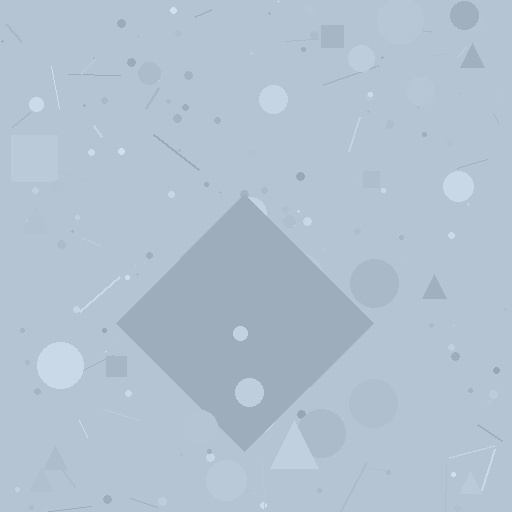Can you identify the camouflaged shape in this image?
The camouflaged shape is a diamond.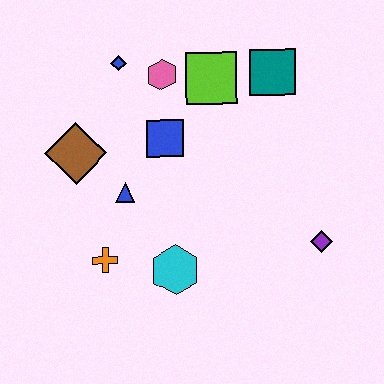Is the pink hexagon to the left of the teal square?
Yes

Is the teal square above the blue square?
Yes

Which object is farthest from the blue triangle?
The purple diamond is farthest from the blue triangle.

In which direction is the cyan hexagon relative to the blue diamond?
The cyan hexagon is below the blue diamond.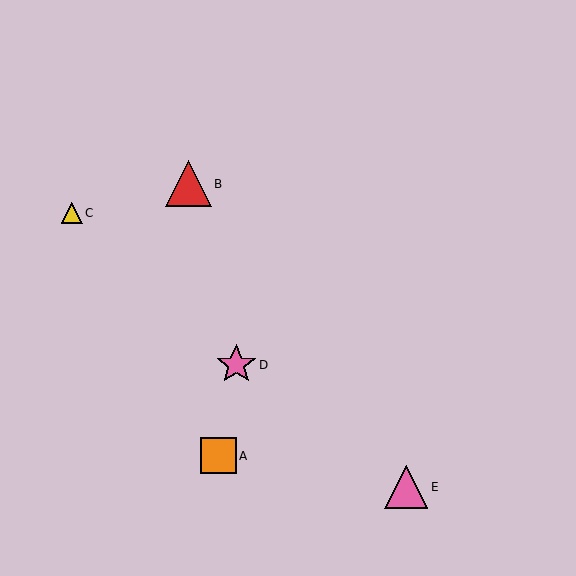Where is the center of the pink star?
The center of the pink star is at (236, 365).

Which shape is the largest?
The red triangle (labeled B) is the largest.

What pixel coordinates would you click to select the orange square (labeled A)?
Click at (219, 456) to select the orange square A.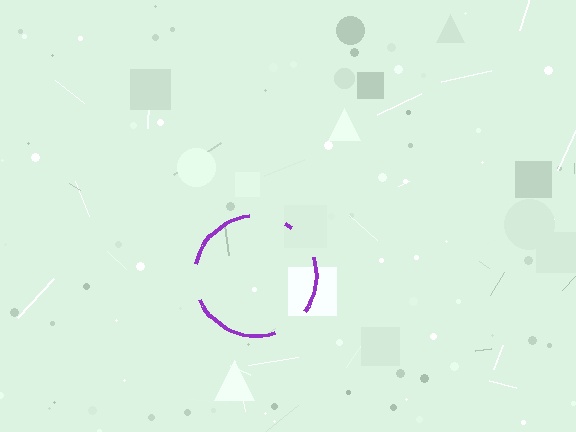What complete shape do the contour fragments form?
The contour fragments form a circle.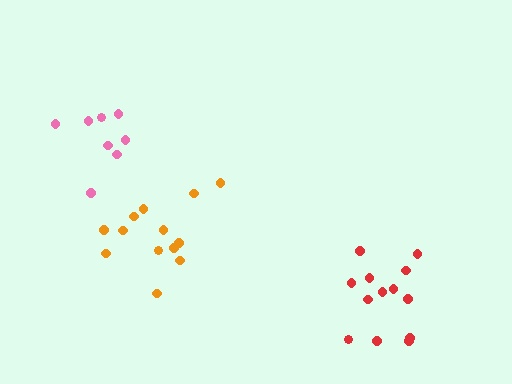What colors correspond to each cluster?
The clusters are colored: pink, orange, red.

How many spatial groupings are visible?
There are 3 spatial groupings.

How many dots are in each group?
Group 1: 8 dots, Group 2: 13 dots, Group 3: 13 dots (34 total).